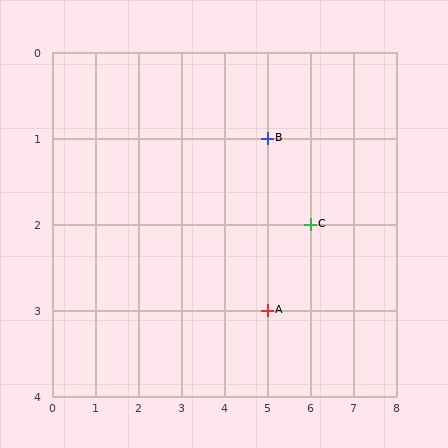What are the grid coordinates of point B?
Point B is at grid coordinates (5, 1).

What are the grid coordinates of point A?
Point A is at grid coordinates (5, 3).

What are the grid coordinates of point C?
Point C is at grid coordinates (6, 2).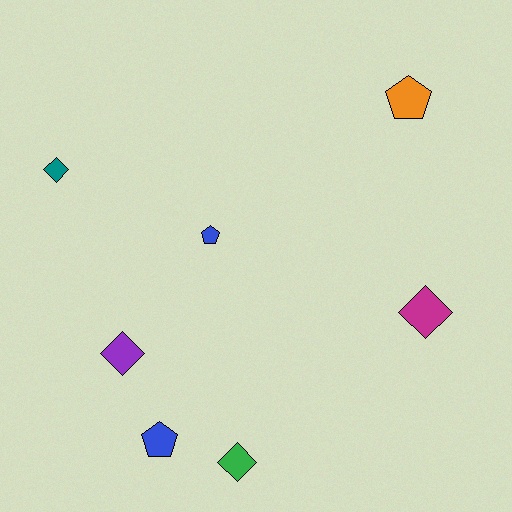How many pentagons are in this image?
There are 3 pentagons.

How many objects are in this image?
There are 7 objects.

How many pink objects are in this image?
There are no pink objects.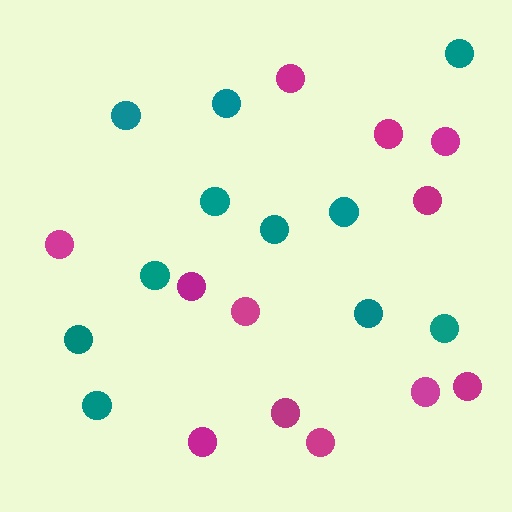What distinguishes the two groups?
There are 2 groups: one group of magenta circles (12) and one group of teal circles (11).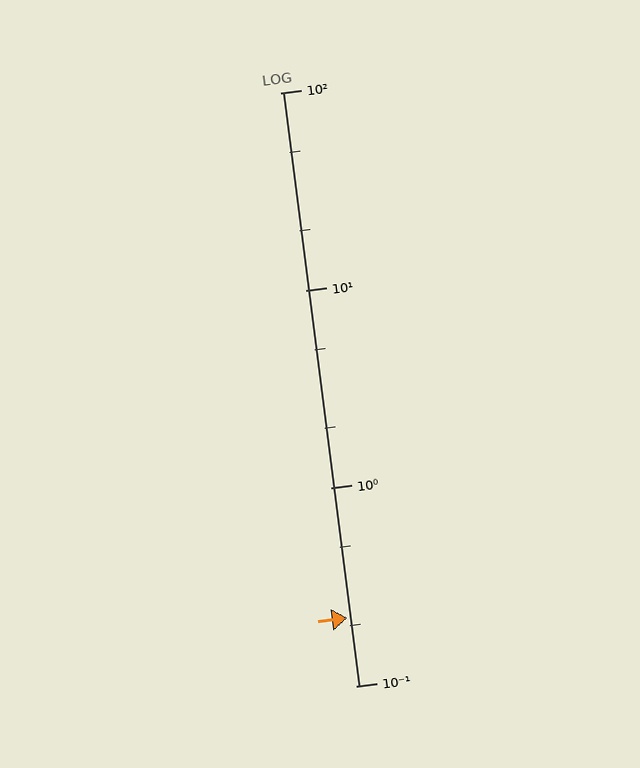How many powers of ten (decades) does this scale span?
The scale spans 3 decades, from 0.1 to 100.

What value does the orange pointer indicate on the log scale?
The pointer indicates approximately 0.22.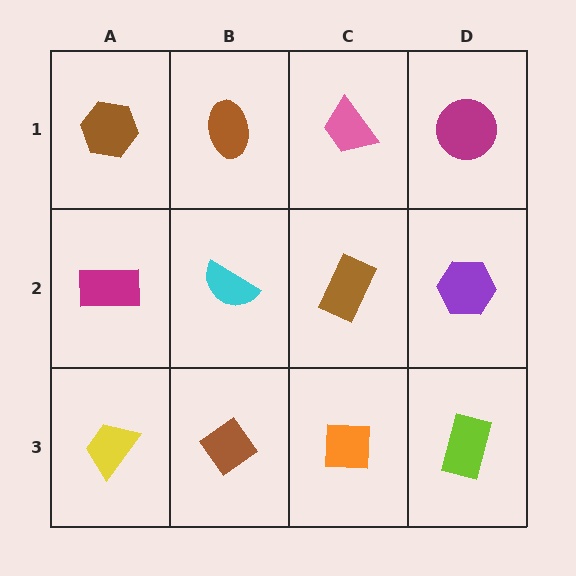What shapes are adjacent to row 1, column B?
A cyan semicircle (row 2, column B), a brown hexagon (row 1, column A), a pink trapezoid (row 1, column C).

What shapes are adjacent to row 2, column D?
A magenta circle (row 1, column D), a lime rectangle (row 3, column D), a brown rectangle (row 2, column C).